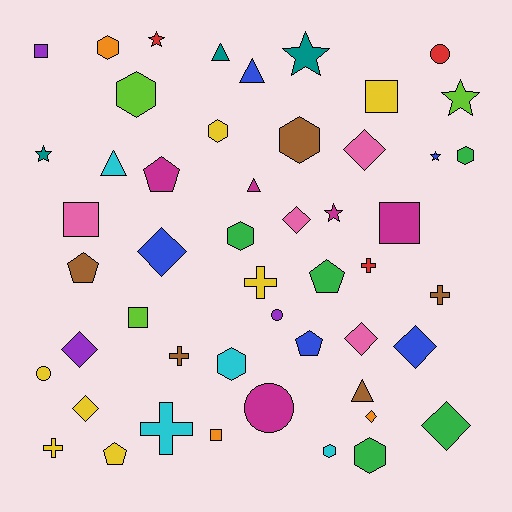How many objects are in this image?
There are 50 objects.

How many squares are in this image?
There are 6 squares.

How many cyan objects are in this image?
There are 4 cyan objects.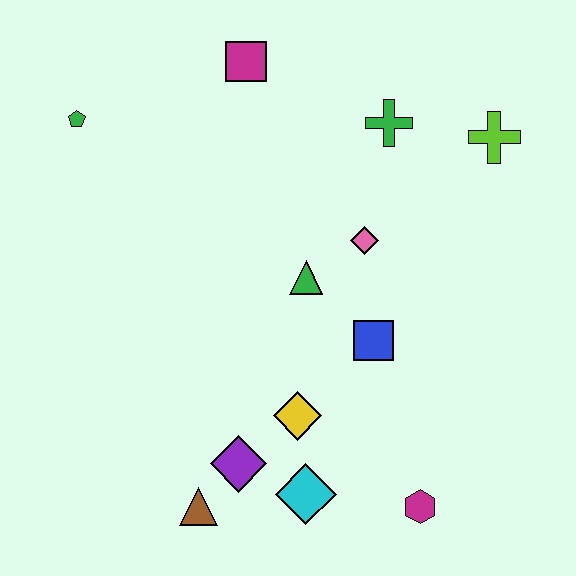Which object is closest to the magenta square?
The green cross is closest to the magenta square.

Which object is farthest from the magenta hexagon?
The green pentagon is farthest from the magenta hexagon.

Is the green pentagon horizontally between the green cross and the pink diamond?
No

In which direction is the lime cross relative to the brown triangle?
The lime cross is above the brown triangle.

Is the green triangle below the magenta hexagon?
No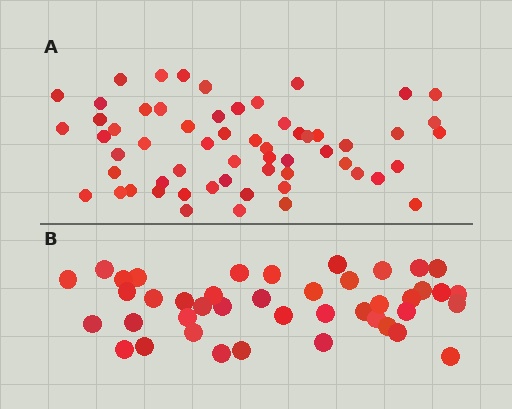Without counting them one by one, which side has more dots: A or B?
Region A (the top region) has more dots.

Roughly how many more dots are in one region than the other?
Region A has approximately 15 more dots than region B.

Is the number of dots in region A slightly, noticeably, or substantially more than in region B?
Region A has noticeably more, but not dramatically so. The ratio is roughly 1.4 to 1.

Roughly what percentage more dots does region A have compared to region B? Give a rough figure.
About 40% more.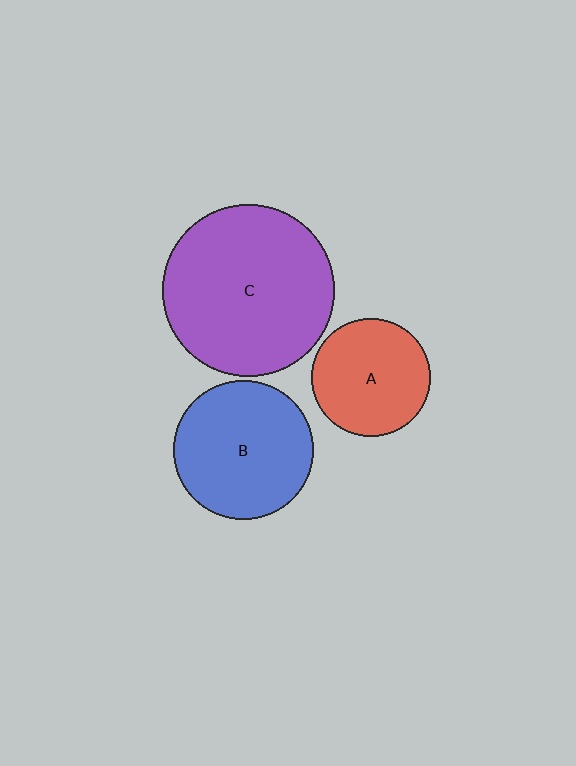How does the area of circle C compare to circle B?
Approximately 1.5 times.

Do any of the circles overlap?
No, none of the circles overlap.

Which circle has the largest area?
Circle C (purple).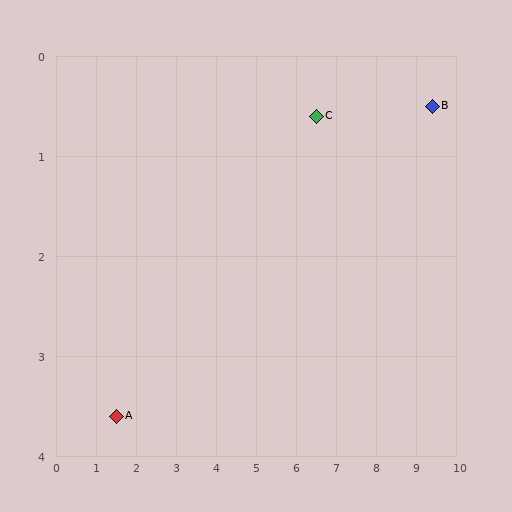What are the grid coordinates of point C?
Point C is at approximately (6.5, 0.6).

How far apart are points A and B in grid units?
Points A and B are about 8.5 grid units apart.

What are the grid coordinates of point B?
Point B is at approximately (9.4, 0.5).